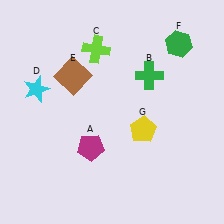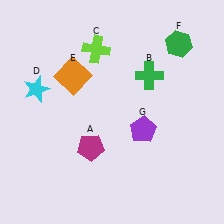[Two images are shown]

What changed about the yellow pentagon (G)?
In Image 1, G is yellow. In Image 2, it changed to purple.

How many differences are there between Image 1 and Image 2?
There are 2 differences between the two images.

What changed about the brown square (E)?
In Image 1, E is brown. In Image 2, it changed to orange.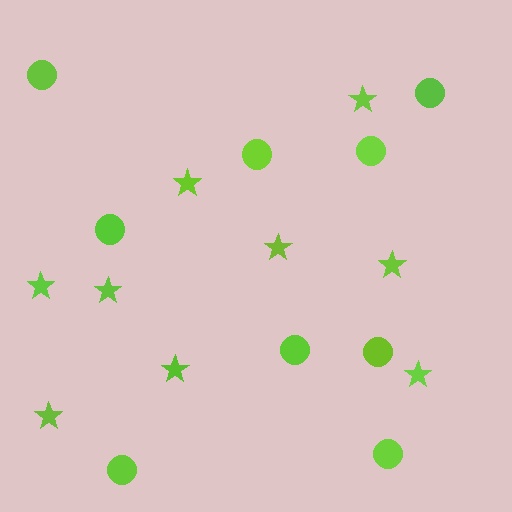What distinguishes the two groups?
There are 2 groups: one group of stars (9) and one group of circles (9).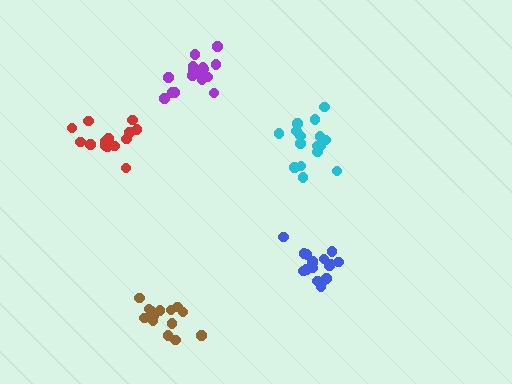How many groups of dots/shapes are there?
There are 5 groups.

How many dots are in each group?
Group 1: 14 dots, Group 2: 17 dots, Group 3: 14 dots, Group 4: 16 dots, Group 5: 16 dots (77 total).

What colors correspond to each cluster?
The clusters are colored: brown, blue, red, purple, cyan.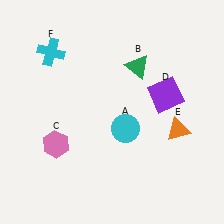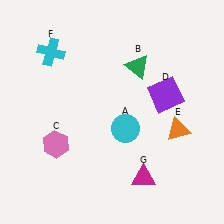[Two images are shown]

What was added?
A magenta triangle (G) was added in Image 2.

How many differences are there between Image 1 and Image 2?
There is 1 difference between the two images.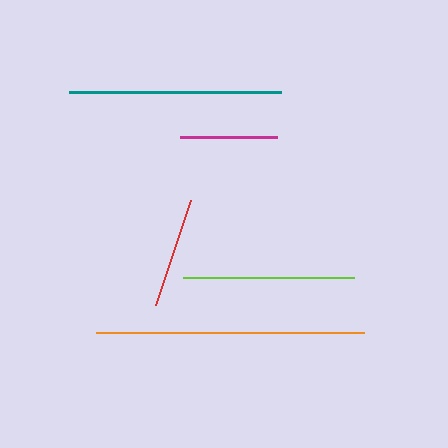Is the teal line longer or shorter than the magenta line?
The teal line is longer than the magenta line.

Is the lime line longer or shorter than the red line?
The lime line is longer than the red line.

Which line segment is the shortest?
The magenta line is the shortest at approximately 97 pixels.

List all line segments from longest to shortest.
From longest to shortest: orange, teal, lime, red, magenta.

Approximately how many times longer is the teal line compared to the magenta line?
The teal line is approximately 2.2 times the length of the magenta line.